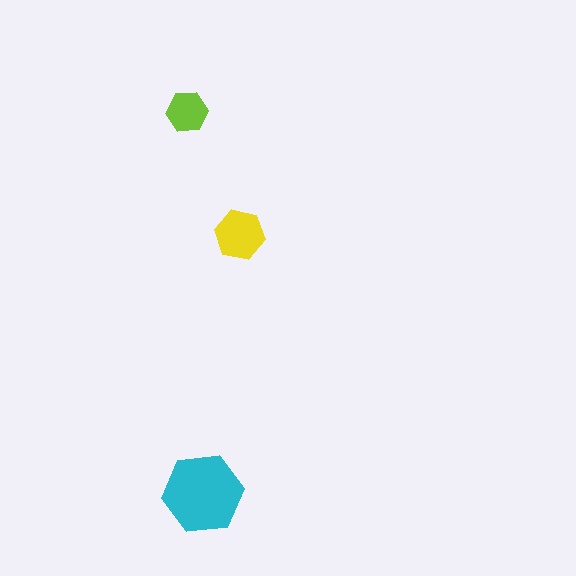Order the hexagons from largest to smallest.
the cyan one, the yellow one, the lime one.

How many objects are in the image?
There are 3 objects in the image.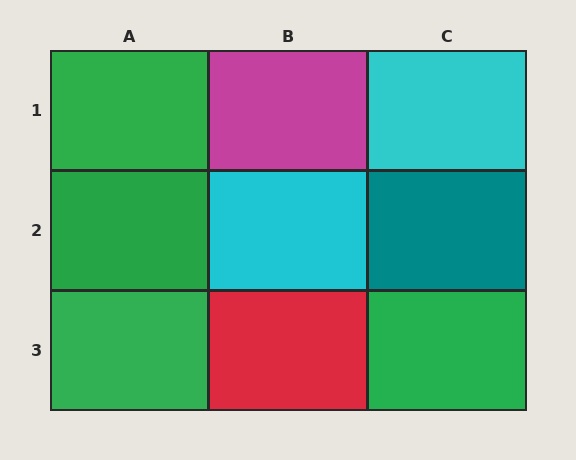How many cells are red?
1 cell is red.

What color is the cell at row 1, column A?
Green.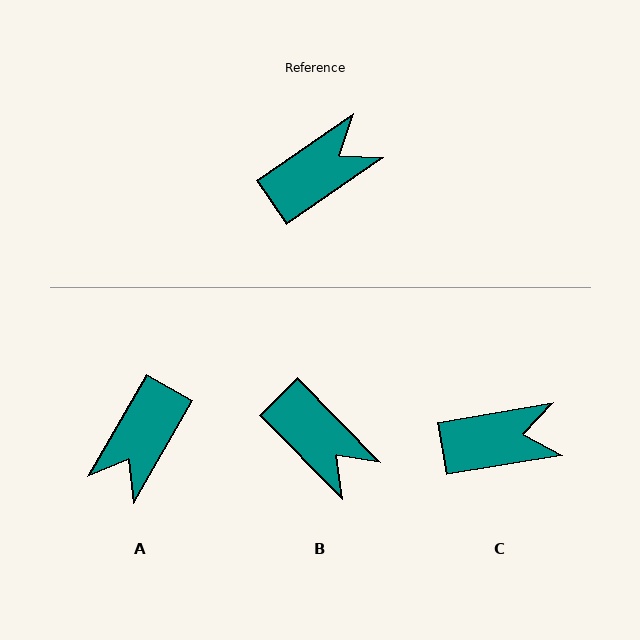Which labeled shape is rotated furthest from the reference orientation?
A, about 154 degrees away.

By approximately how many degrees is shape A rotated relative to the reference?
Approximately 154 degrees clockwise.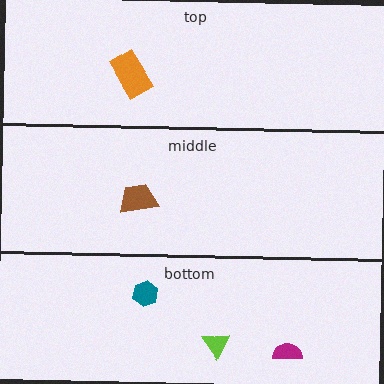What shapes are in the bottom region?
The teal hexagon, the magenta semicircle, the lime triangle.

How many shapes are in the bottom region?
3.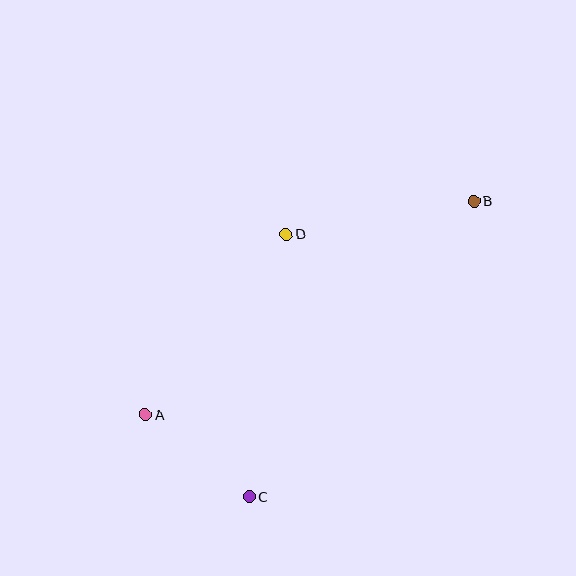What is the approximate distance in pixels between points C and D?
The distance between C and D is approximately 265 pixels.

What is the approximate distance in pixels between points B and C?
The distance between B and C is approximately 371 pixels.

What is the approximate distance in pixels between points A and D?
The distance between A and D is approximately 229 pixels.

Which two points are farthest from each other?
Points A and B are farthest from each other.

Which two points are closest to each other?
Points A and C are closest to each other.